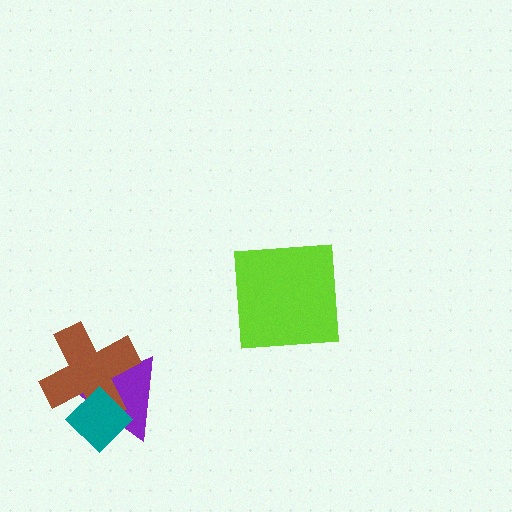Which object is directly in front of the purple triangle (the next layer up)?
The brown cross is directly in front of the purple triangle.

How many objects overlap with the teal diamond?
2 objects overlap with the teal diamond.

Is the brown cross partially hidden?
Yes, it is partially covered by another shape.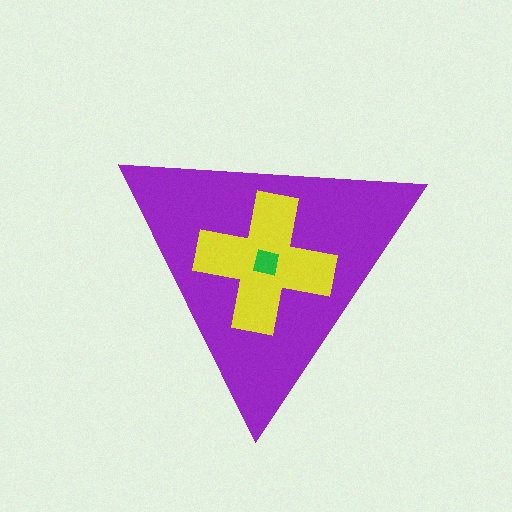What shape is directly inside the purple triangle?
The yellow cross.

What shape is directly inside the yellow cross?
The green square.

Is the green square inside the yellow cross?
Yes.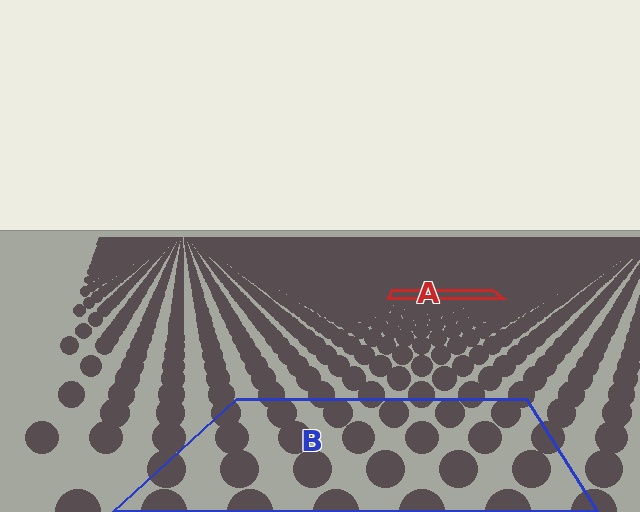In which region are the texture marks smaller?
The texture marks are smaller in region A, because it is farther away.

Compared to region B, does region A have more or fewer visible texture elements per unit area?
Region A has more texture elements per unit area — they are packed more densely because it is farther away.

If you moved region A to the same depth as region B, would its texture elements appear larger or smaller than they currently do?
They would appear larger. At a closer depth, the same texture elements are projected at a bigger on-screen size.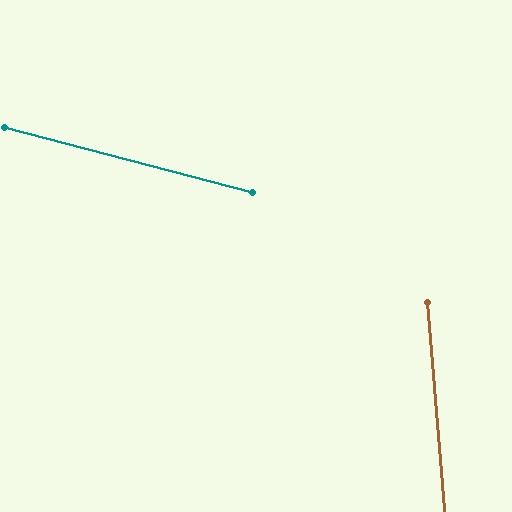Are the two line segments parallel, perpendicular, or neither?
Neither parallel nor perpendicular — they differ by about 71°.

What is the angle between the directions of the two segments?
Approximately 71 degrees.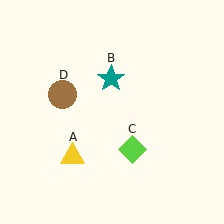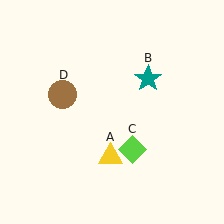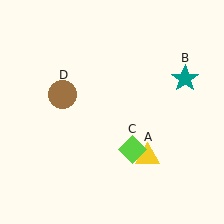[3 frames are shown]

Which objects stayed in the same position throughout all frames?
Lime diamond (object C) and brown circle (object D) remained stationary.